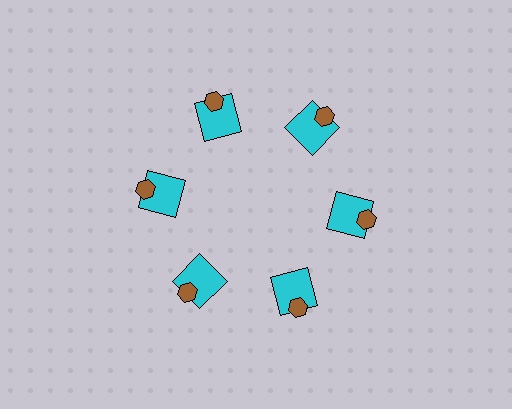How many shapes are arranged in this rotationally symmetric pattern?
There are 12 shapes, arranged in 6 groups of 2.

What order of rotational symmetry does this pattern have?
This pattern has 6-fold rotational symmetry.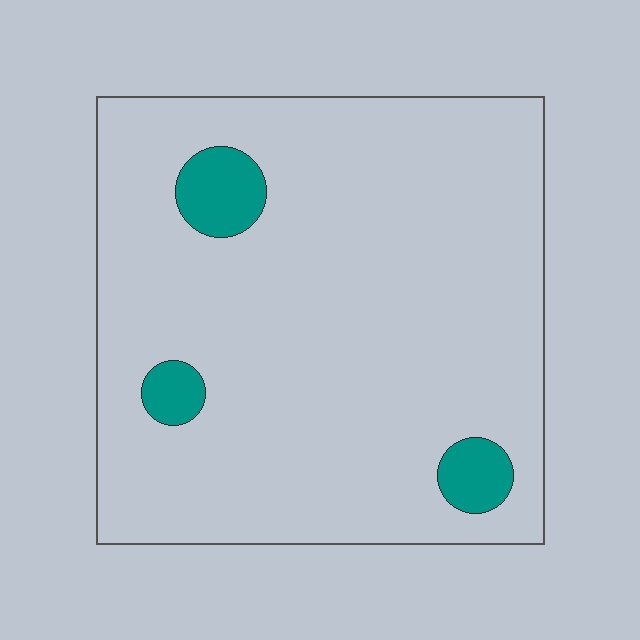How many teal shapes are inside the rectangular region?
3.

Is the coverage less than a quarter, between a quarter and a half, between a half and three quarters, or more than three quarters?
Less than a quarter.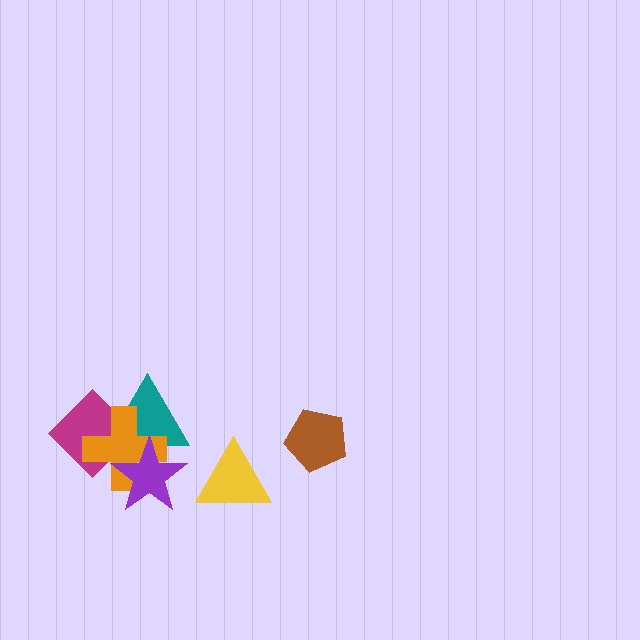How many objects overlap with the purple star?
3 objects overlap with the purple star.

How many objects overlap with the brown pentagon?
0 objects overlap with the brown pentagon.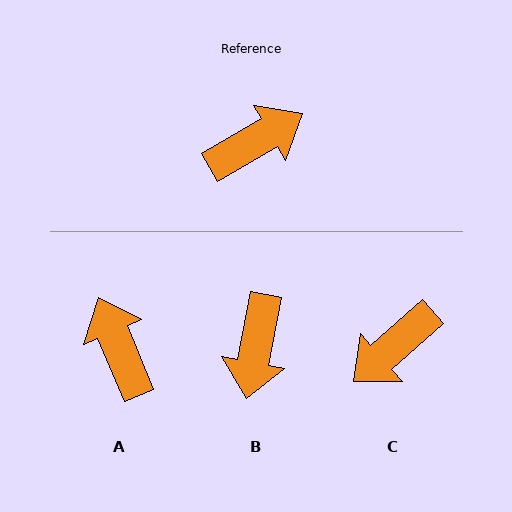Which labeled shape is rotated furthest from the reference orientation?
C, about 169 degrees away.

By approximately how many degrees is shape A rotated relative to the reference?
Approximately 83 degrees counter-clockwise.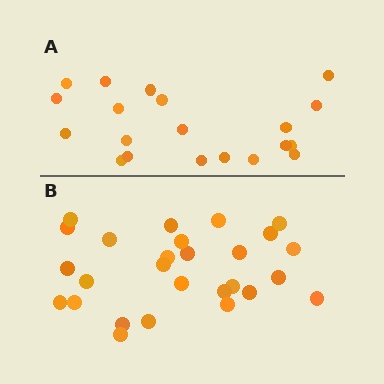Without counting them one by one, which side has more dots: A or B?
Region B (the bottom region) has more dots.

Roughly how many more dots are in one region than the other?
Region B has roughly 8 or so more dots than region A.